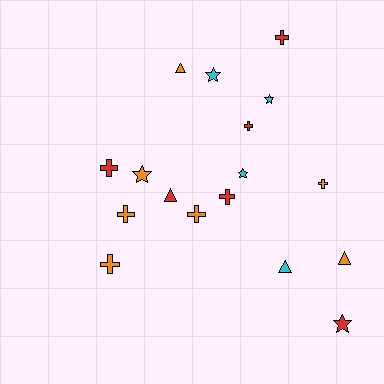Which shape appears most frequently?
Cross, with 8 objects.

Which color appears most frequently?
Orange, with 7 objects.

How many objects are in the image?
There are 17 objects.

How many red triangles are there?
There is 1 red triangle.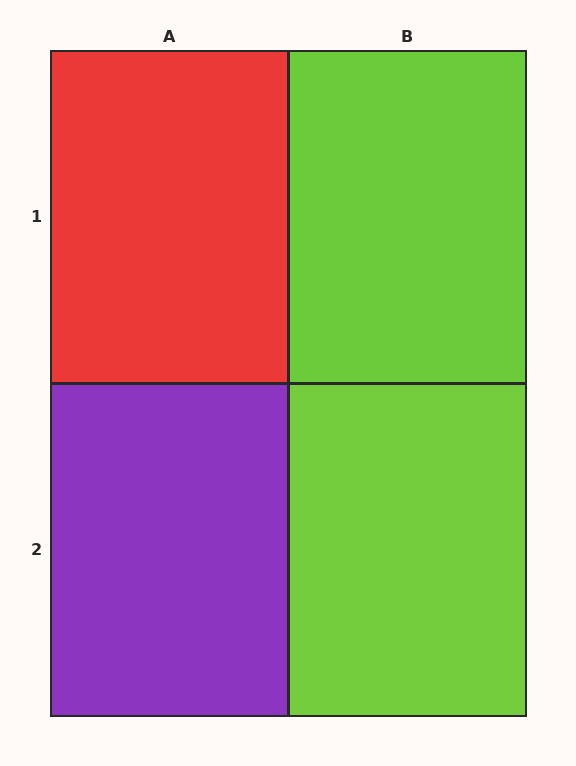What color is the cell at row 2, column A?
Purple.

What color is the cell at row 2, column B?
Lime.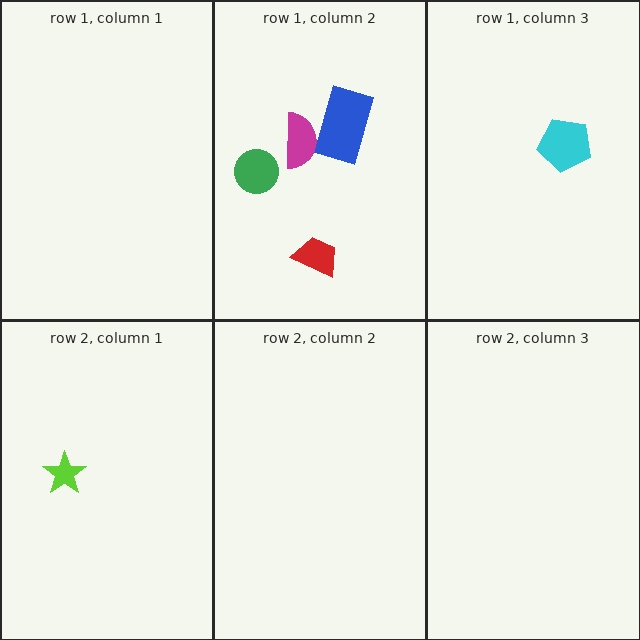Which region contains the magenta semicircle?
The row 1, column 2 region.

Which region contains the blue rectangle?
The row 1, column 2 region.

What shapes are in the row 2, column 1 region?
The lime star.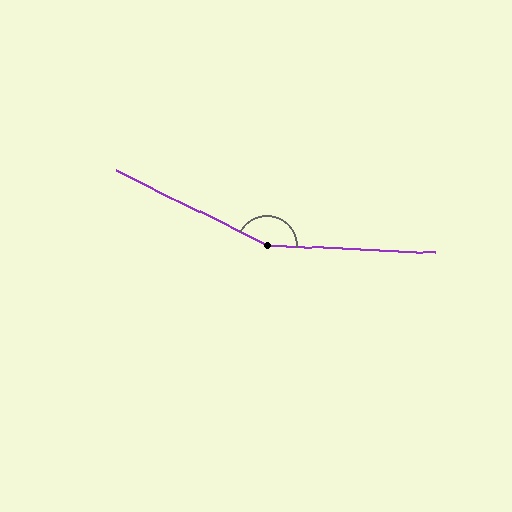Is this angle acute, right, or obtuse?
It is obtuse.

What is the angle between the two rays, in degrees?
Approximately 156 degrees.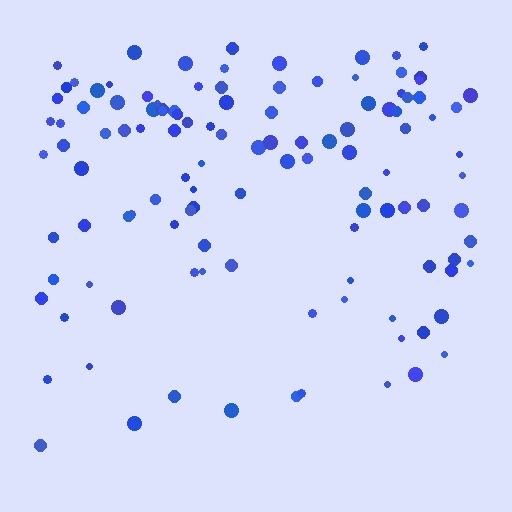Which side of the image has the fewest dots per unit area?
The bottom.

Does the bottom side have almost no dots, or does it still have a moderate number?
Still a moderate number, just noticeably fewer than the top.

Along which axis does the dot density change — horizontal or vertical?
Vertical.